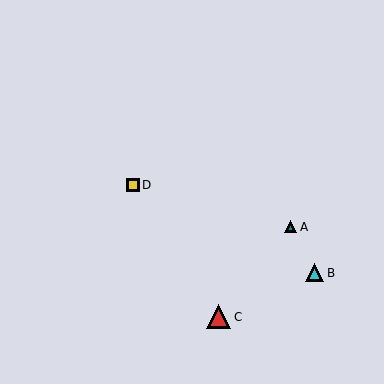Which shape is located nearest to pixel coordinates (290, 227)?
The teal triangle (labeled A) at (290, 227) is nearest to that location.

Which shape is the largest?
The red triangle (labeled C) is the largest.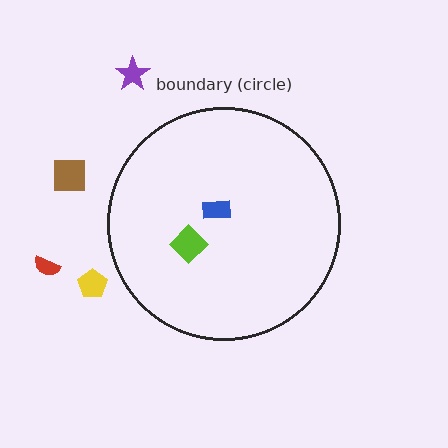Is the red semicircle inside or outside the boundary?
Outside.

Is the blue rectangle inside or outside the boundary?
Inside.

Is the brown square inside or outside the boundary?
Outside.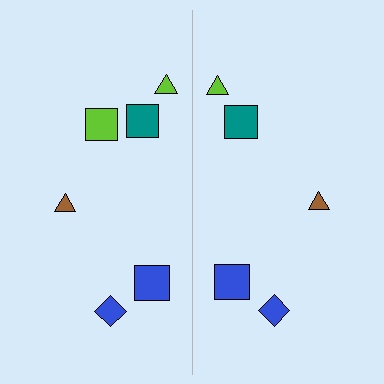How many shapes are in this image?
There are 11 shapes in this image.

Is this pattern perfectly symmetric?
No, the pattern is not perfectly symmetric. A lime square is missing from the right side.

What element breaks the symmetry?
A lime square is missing from the right side.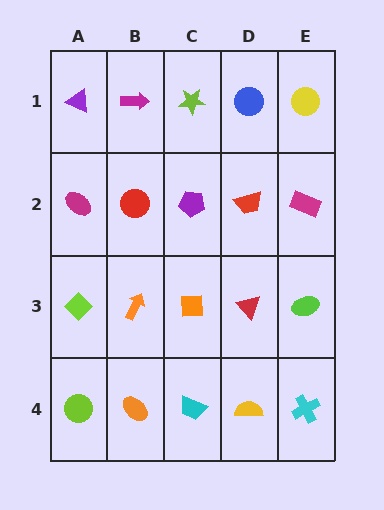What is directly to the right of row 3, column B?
An orange square.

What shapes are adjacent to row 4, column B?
An orange arrow (row 3, column B), a lime circle (row 4, column A), a cyan trapezoid (row 4, column C).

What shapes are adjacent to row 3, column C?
A purple pentagon (row 2, column C), a cyan trapezoid (row 4, column C), an orange arrow (row 3, column B), a red triangle (row 3, column D).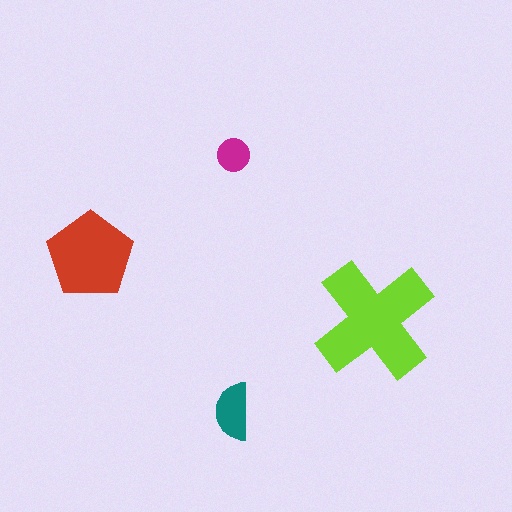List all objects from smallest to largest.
The magenta circle, the teal semicircle, the red pentagon, the lime cross.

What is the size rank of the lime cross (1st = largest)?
1st.